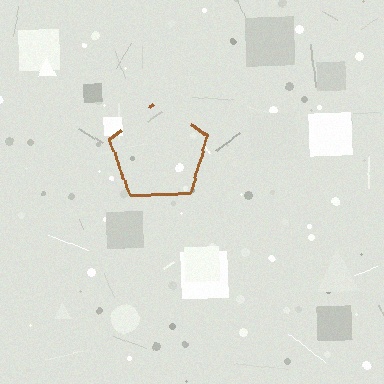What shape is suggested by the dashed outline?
The dashed outline suggests a pentagon.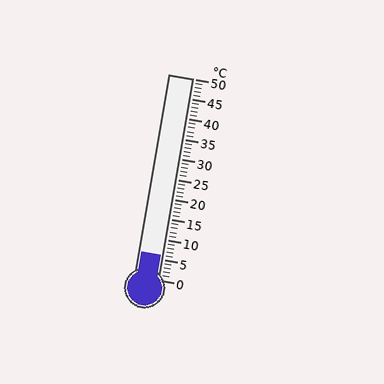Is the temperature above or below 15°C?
The temperature is below 15°C.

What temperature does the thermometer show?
The thermometer shows approximately 6°C.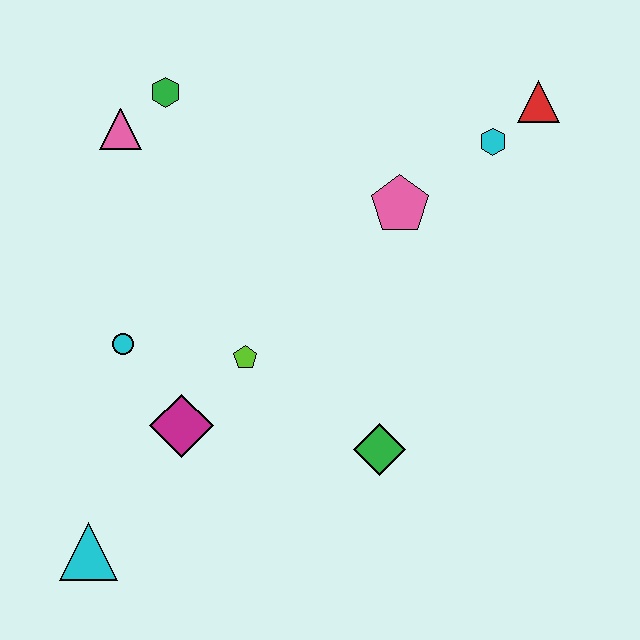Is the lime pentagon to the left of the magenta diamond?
No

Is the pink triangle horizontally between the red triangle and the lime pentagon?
No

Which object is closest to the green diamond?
The lime pentagon is closest to the green diamond.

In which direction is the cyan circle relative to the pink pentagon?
The cyan circle is to the left of the pink pentagon.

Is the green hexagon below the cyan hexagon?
No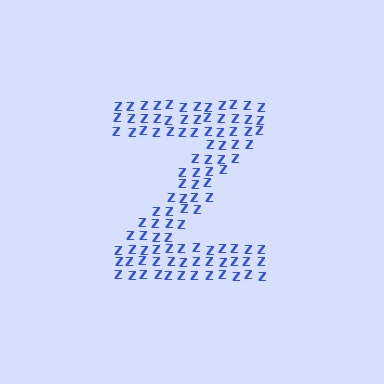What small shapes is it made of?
It is made of small letter Z's.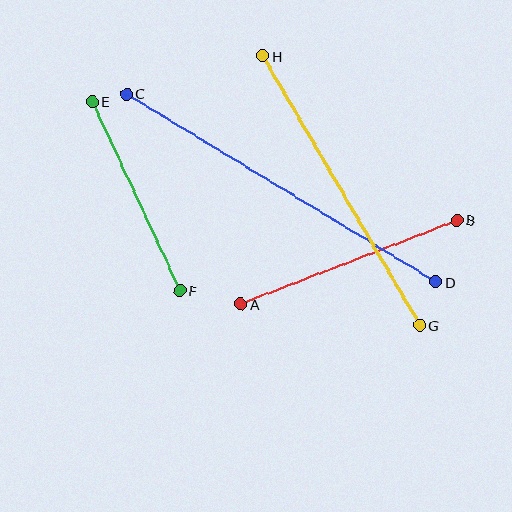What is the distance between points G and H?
The distance is approximately 312 pixels.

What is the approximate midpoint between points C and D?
The midpoint is at approximately (281, 188) pixels.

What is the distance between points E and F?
The distance is approximately 208 pixels.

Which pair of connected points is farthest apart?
Points C and D are farthest apart.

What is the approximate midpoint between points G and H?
The midpoint is at approximately (341, 191) pixels.